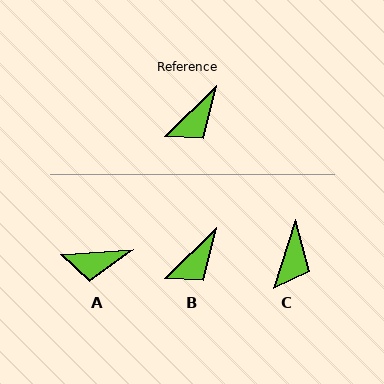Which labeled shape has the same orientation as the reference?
B.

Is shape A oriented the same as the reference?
No, it is off by about 41 degrees.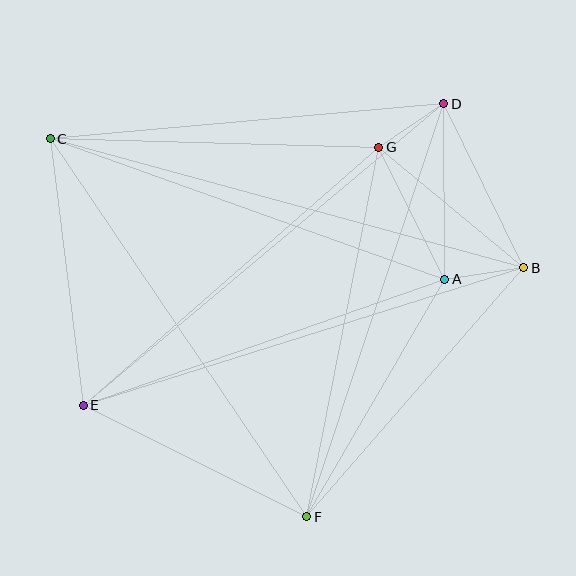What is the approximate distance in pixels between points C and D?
The distance between C and D is approximately 395 pixels.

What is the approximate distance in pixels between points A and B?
The distance between A and B is approximately 80 pixels.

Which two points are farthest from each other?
Points B and C are farthest from each other.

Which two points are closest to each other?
Points D and G are closest to each other.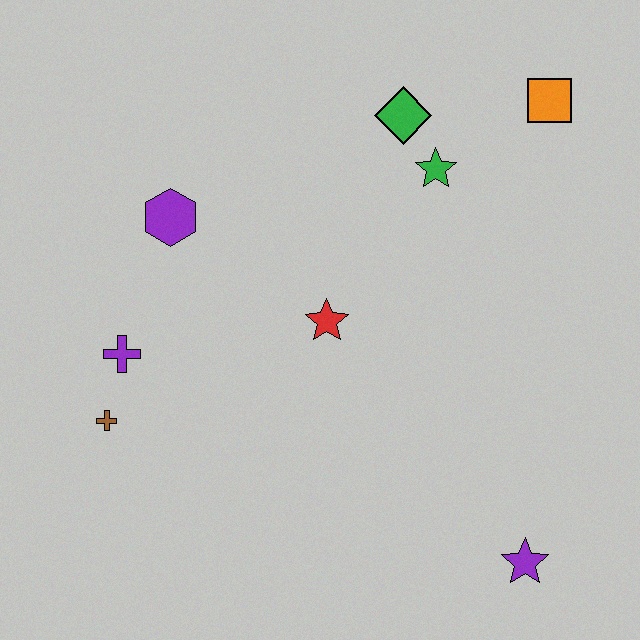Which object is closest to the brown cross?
The purple cross is closest to the brown cross.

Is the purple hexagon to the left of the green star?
Yes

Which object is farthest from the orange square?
The brown cross is farthest from the orange square.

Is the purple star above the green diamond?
No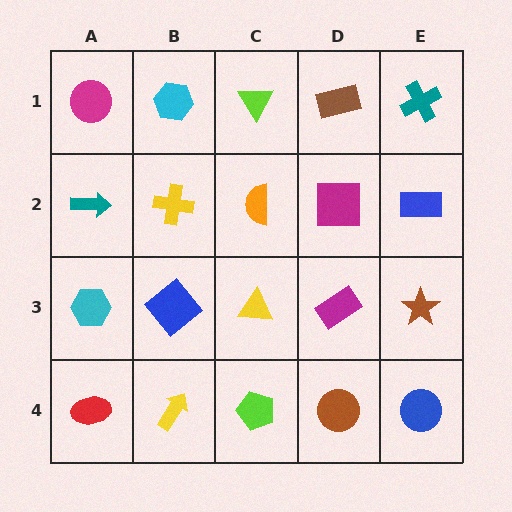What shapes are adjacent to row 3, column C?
An orange semicircle (row 2, column C), a lime pentagon (row 4, column C), a blue diamond (row 3, column B), a magenta rectangle (row 3, column D).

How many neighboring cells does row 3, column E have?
3.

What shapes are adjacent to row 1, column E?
A blue rectangle (row 2, column E), a brown rectangle (row 1, column D).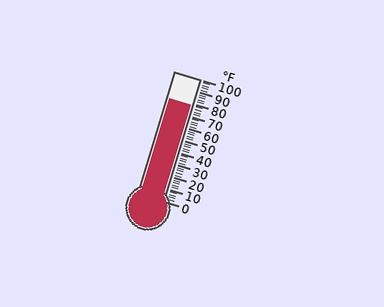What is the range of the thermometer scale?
The thermometer scale ranges from 0°F to 100°F.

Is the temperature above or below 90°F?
The temperature is below 90°F.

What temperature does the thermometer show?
The thermometer shows approximately 78°F.